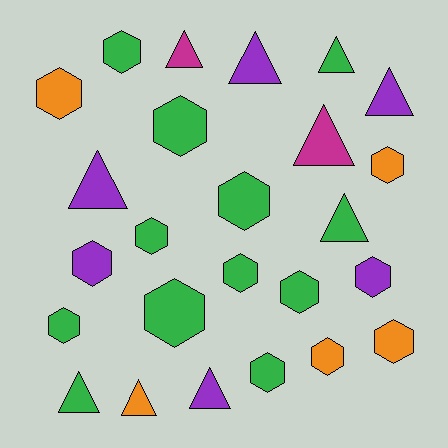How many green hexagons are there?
There are 9 green hexagons.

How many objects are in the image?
There are 25 objects.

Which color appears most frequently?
Green, with 12 objects.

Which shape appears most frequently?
Hexagon, with 15 objects.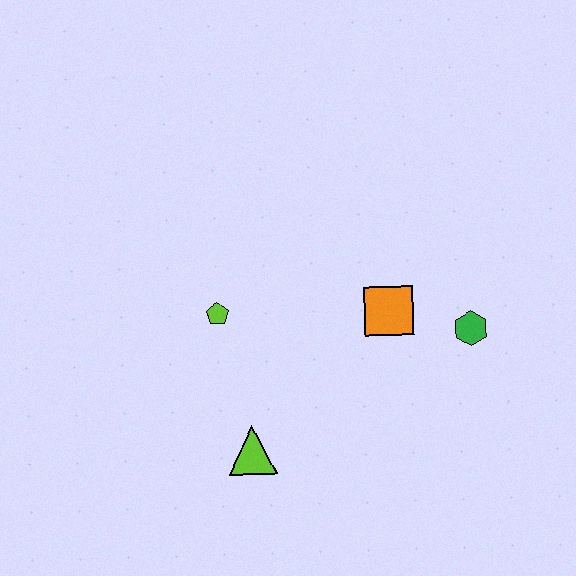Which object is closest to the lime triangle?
The lime pentagon is closest to the lime triangle.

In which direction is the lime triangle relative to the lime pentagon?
The lime triangle is below the lime pentagon.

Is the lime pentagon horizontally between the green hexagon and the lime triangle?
No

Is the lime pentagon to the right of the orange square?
No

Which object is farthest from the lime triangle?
The green hexagon is farthest from the lime triangle.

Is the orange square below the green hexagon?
No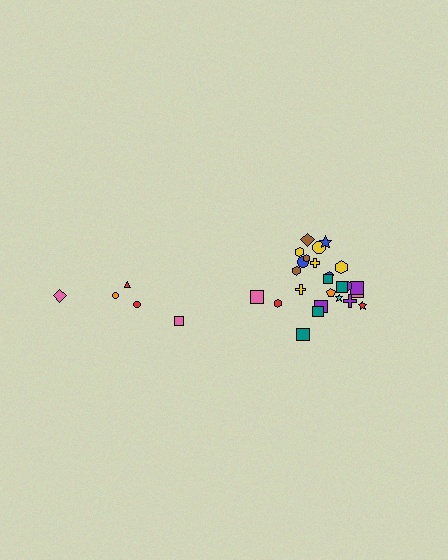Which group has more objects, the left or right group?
The right group.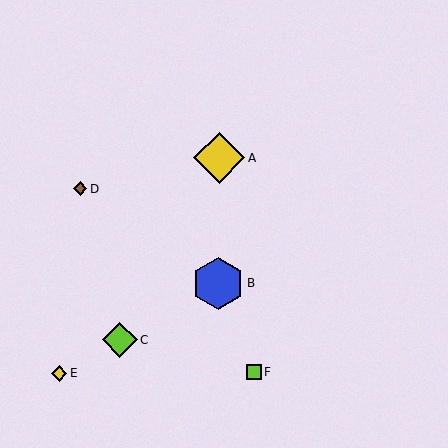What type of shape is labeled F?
Shape F is a lime square.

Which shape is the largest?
The blue hexagon (labeled B) is the largest.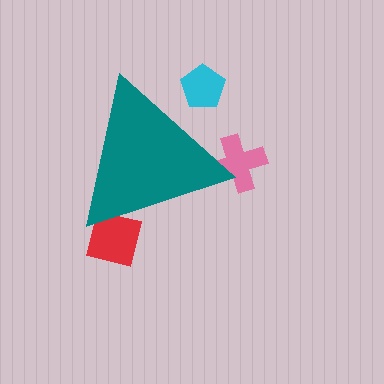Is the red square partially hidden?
Yes, the red square is partially hidden behind the teal triangle.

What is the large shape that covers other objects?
A teal triangle.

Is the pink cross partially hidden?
Yes, the pink cross is partially hidden behind the teal triangle.